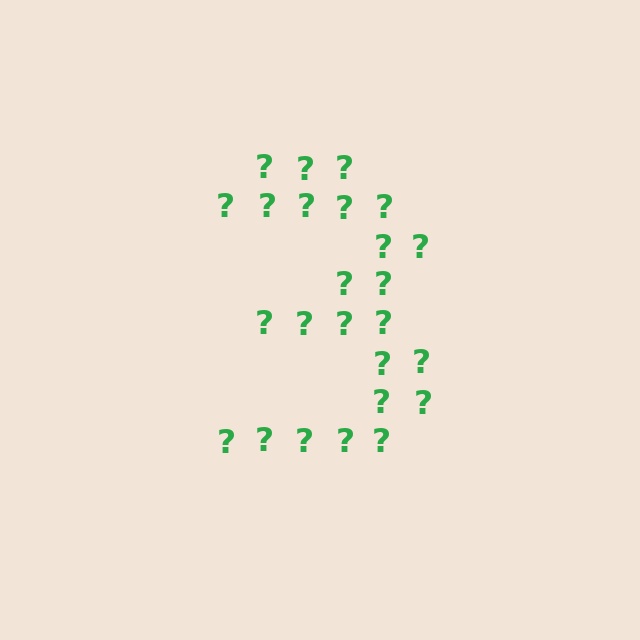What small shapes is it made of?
It is made of small question marks.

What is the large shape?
The large shape is the digit 3.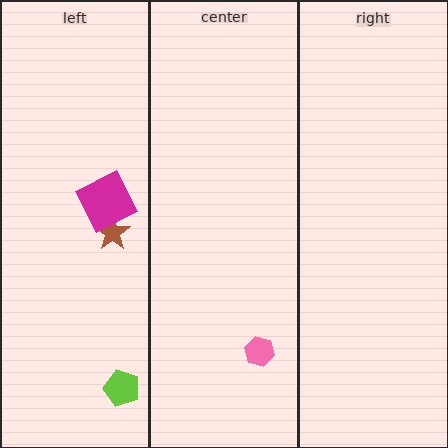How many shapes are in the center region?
1.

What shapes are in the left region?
The brown star, the lime pentagon, the magenta square.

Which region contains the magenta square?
The left region.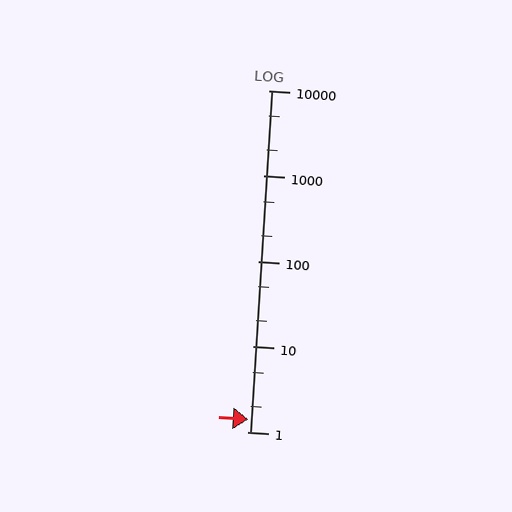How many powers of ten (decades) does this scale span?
The scale spans 4 decades, from 1 to 10000.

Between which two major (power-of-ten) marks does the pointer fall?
The pointer is between 1 and 10.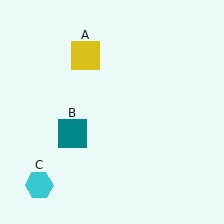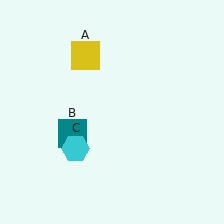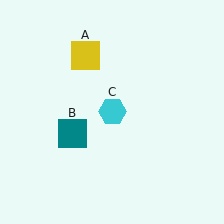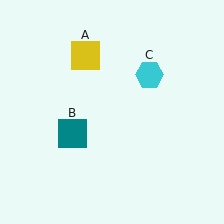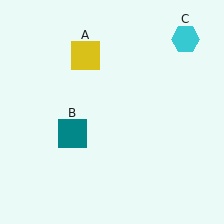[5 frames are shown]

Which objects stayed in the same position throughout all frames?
Yellow square (object A) and teal square (object B) remained stationary.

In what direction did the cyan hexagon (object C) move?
The cyan hexagon (object C) moved up and to the right.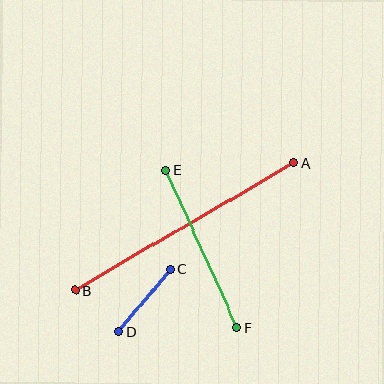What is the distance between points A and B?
The distance is approximately 253 pixels.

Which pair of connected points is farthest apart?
Points A and B are farthest apart.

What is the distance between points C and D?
The distance is approximately 81 pixels.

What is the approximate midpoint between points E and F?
The midpoint is at approximately (201, 249) pixels.